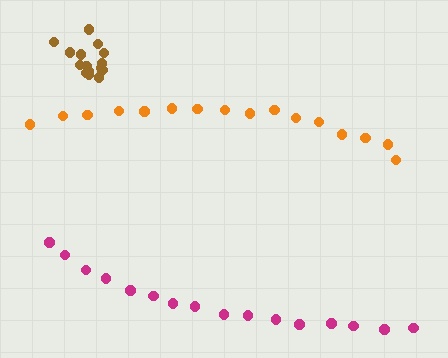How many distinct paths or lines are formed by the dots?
There are 3 distinct paths.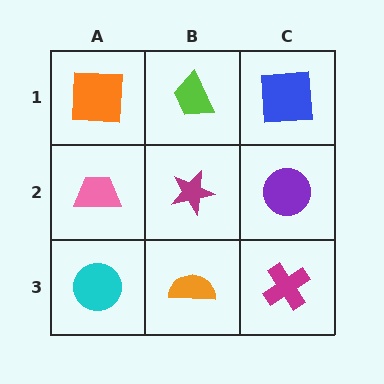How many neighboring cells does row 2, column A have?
3.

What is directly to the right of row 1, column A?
A lime trapezoid.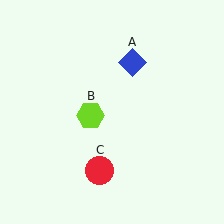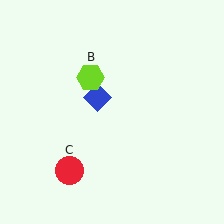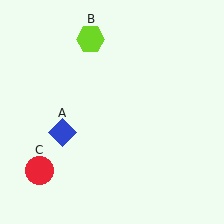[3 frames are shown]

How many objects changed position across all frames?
3 objects changed position: blue diamond (object A), lime hexagon (object B), red circle (object C).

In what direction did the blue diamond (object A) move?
The blue diamond (object A) moved down and to the left.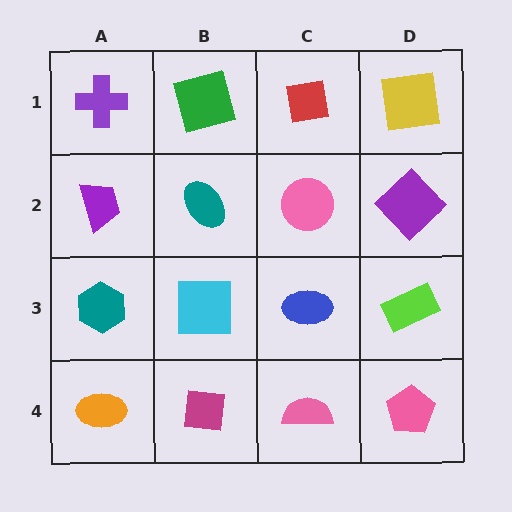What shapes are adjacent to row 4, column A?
A teal hexagon (row 3, column A), a magenta square (row 4, column B).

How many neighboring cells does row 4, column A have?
2.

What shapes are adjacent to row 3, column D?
A purple diamond (row 2, column D), a pink pentagon (row 4, column D), a blue ellipse (row 3, column C).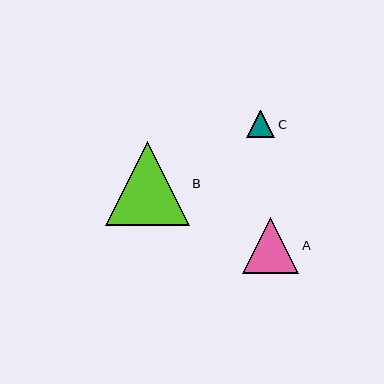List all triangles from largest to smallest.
From largest to smallest: B, A, C.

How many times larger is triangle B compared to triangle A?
Triangle B is approximately 1.5 times the size of triangle A.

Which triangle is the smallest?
Triangle C is the smallest with a size of approximately 28 pixels.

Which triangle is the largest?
Triangle B is the largest with a size of approximately 84 pixels.